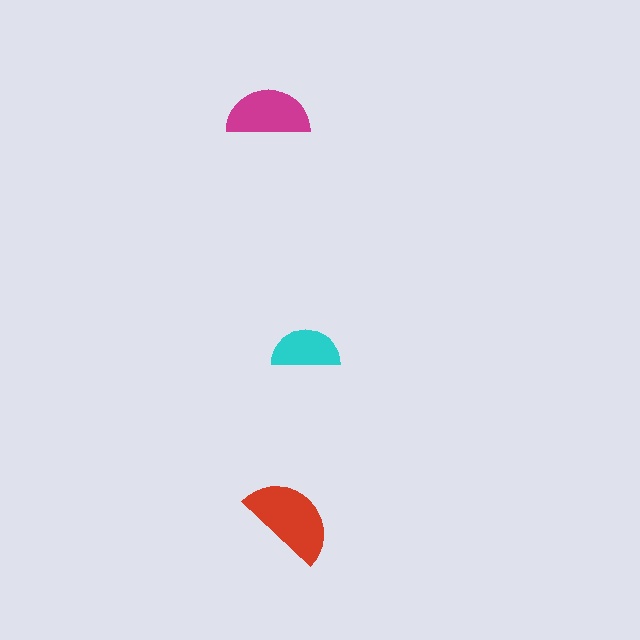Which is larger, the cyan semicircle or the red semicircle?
The red one.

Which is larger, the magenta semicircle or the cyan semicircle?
The magenta one.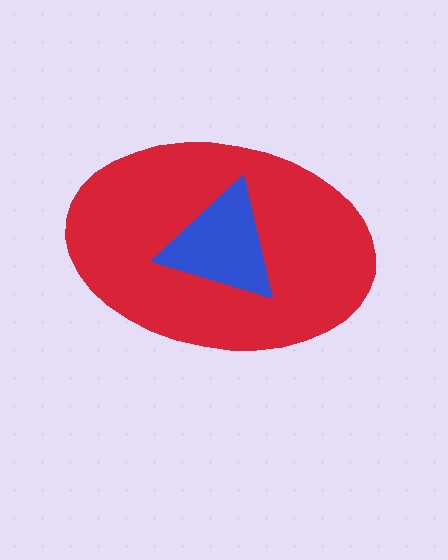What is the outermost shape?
The red ellipse.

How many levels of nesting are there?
2.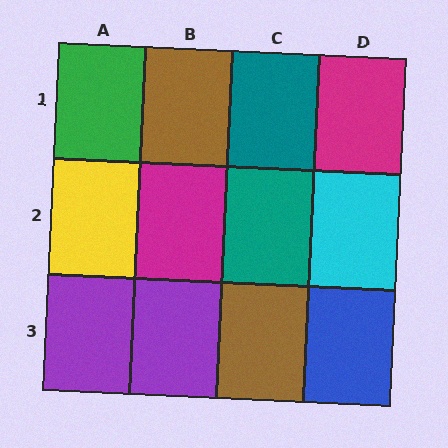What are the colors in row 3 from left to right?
Purple, purple, brown, blue.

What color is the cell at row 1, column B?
Brown.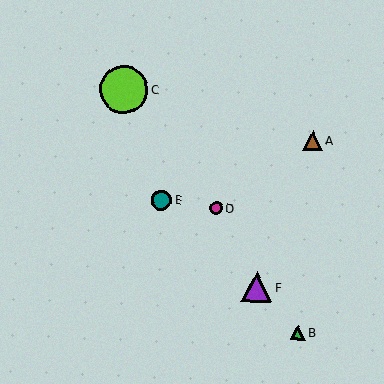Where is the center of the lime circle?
The center of the lime circle is at (124, 90).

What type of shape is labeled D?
Shape D is a magenta circle.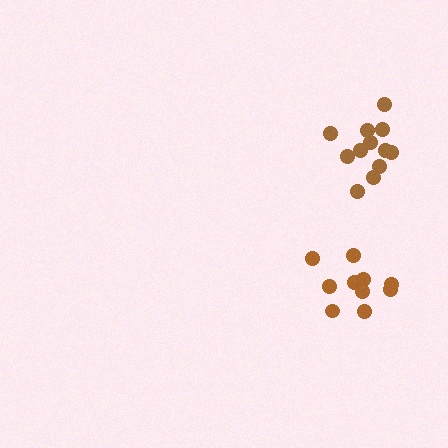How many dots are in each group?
Group 1: 10 dots, Group 2: 12 dots (22 total).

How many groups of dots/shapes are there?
There are 2 groups.